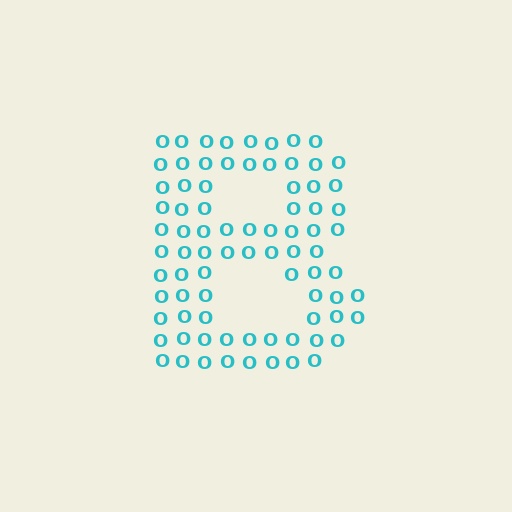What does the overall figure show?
The overall figure shows the letter B.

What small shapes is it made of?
It is made of small letter O's.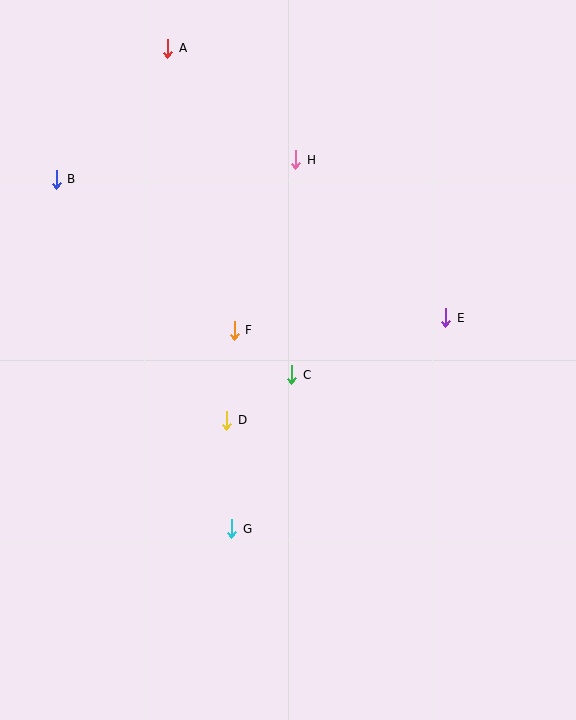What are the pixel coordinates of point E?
Point E is at (446, 318).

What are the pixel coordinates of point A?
Point A is at (168, 48).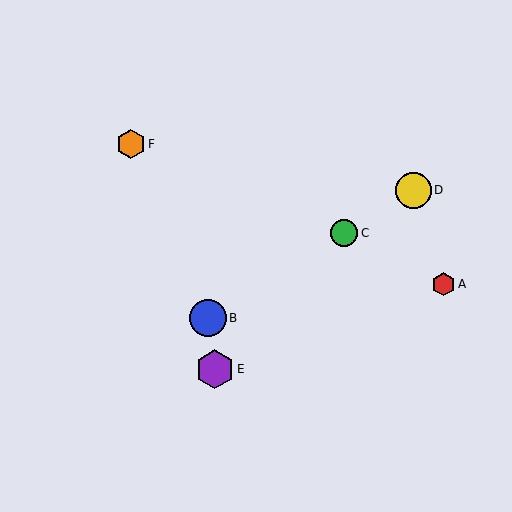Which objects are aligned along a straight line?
Objects B, C, D are aligned along a straight line.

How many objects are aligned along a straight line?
3 objects (B, C, D) are aligned along a straight line.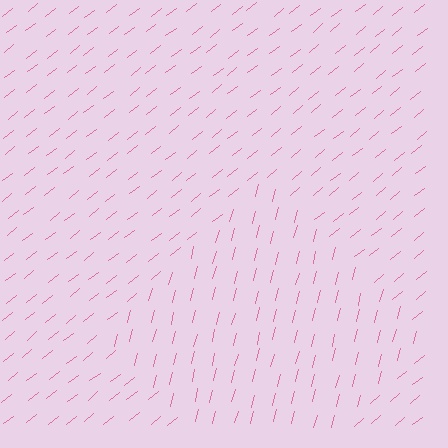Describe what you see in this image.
The image is filled with small pink line segments. A diamond region in the image has lines oriented differently from the surrounding lines, creating a visible texture boundary.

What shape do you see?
I see a diamond.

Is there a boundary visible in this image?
Yes, there is a texture boundary formed by a change in line orientation.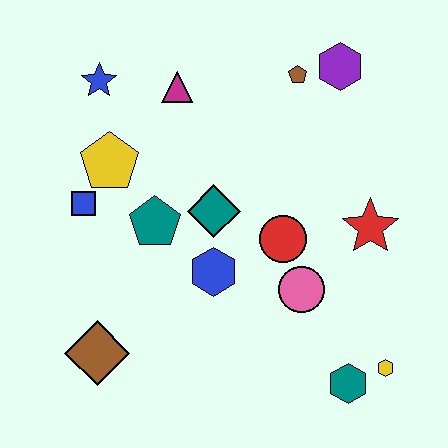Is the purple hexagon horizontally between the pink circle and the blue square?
No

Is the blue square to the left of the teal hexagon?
Yes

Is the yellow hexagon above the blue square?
No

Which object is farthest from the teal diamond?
The yellow hexagon is farthest from the teal diamond.